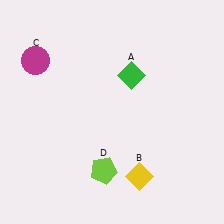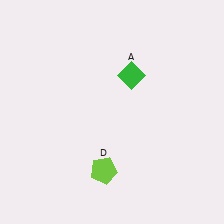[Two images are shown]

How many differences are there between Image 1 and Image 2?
There are 2 differences between the two images.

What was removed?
The yellow diamond (B), the magenta circle (C) were removed in Image 2.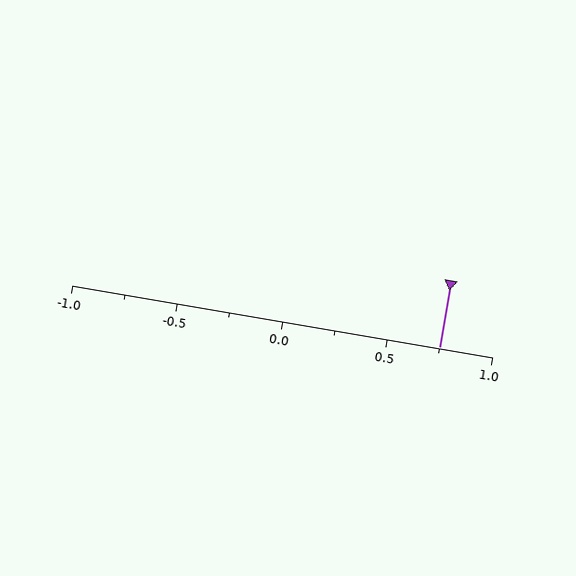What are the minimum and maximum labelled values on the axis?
The axis runs from -1.0 to 1.0.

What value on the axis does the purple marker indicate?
The marker indicates approximately 0.75.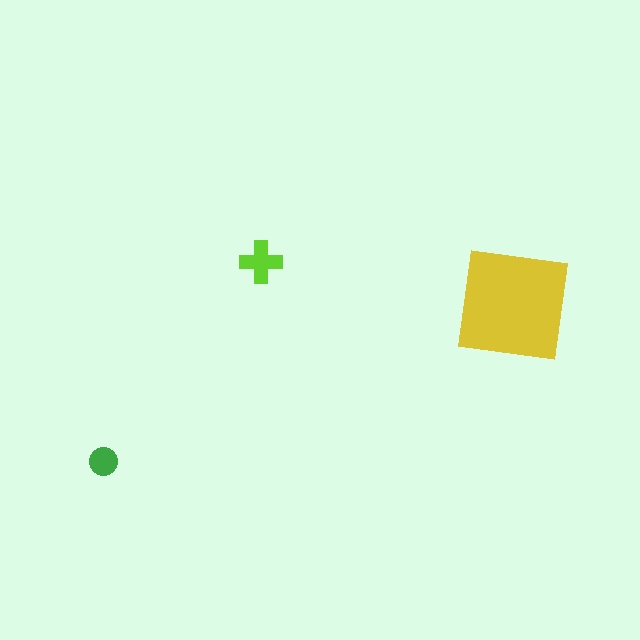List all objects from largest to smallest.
The yellow square, the lime cross, the green circle.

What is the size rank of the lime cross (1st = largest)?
2nd.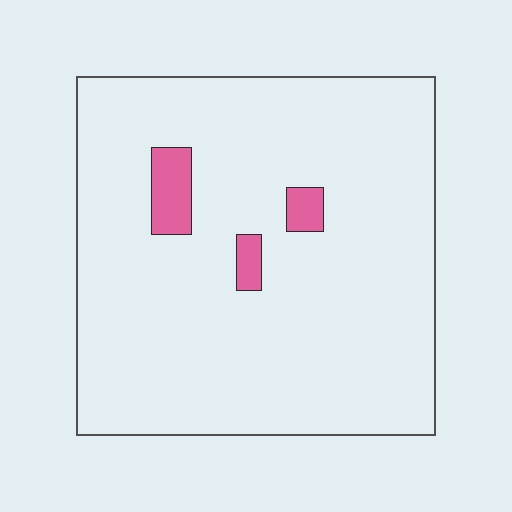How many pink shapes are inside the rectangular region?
3.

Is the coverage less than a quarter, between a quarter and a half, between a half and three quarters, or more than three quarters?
Less than a quarter.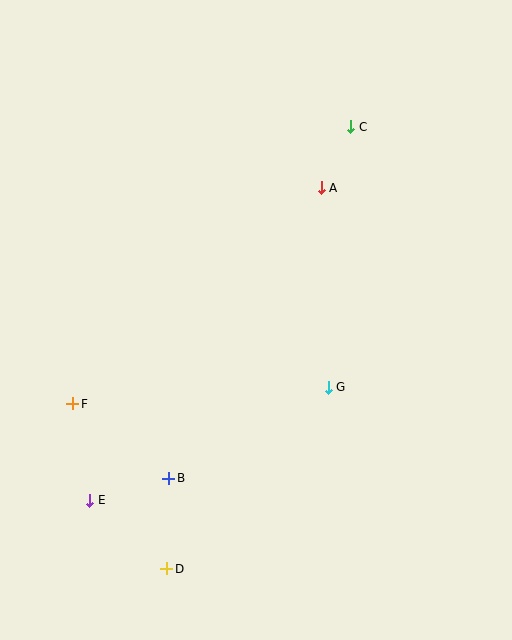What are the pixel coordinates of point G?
Point G is at (328, 387).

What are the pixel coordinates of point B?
Point B is at (169, 478).